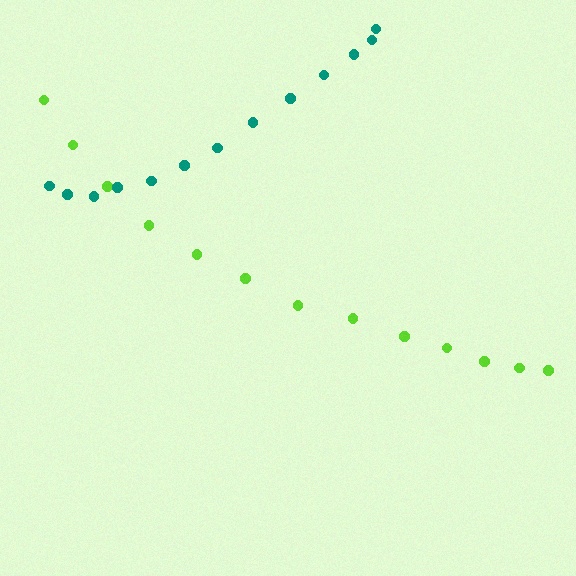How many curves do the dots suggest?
There are 2 distinct paths.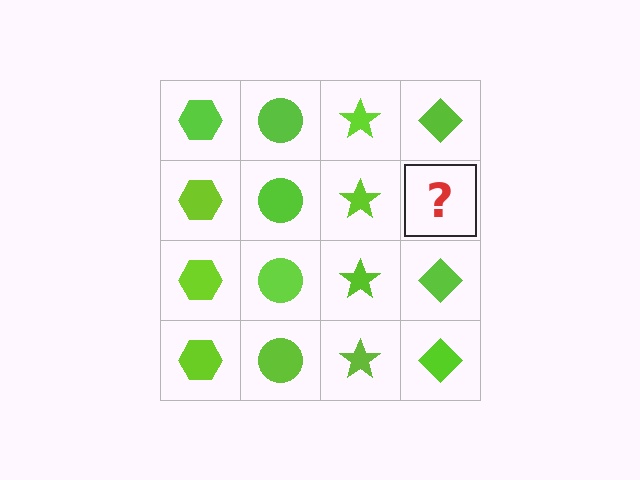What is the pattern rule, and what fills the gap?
The rule is that each column has a consistent shape. The gap should be filled with a lime diamond.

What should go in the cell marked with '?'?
The missing cell should contain a lime diamond.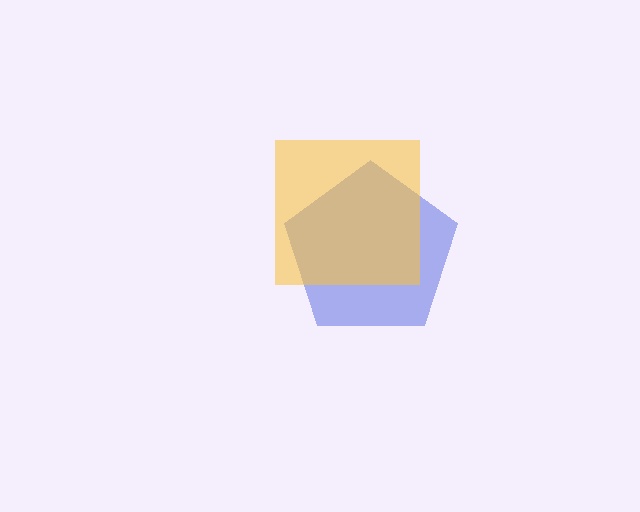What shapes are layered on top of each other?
The layered shapes are: a blue pentagon, a yellow square.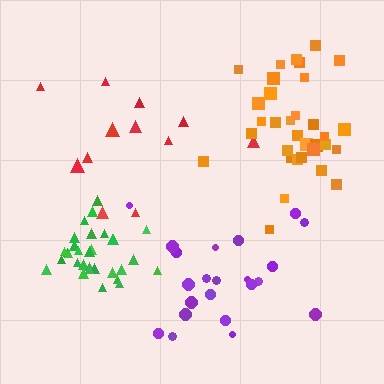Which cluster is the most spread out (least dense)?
Red.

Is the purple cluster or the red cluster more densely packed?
Purple.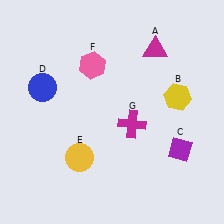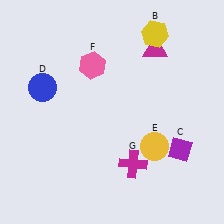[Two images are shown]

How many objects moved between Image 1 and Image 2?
3 objects moved between the two images.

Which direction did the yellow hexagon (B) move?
The yellow hexagon (B) moved up.